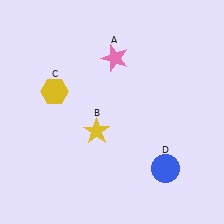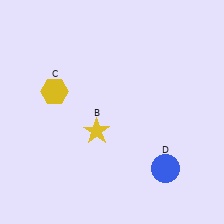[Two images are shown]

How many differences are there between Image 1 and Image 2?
There is 1 difference between the two images.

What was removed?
The pink star (A) was removed in Image 2.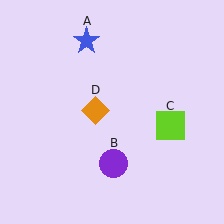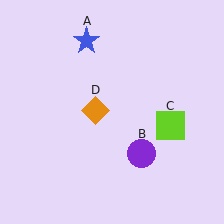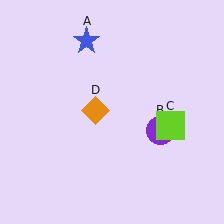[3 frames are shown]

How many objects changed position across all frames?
1 object changed position: purple circle (object B).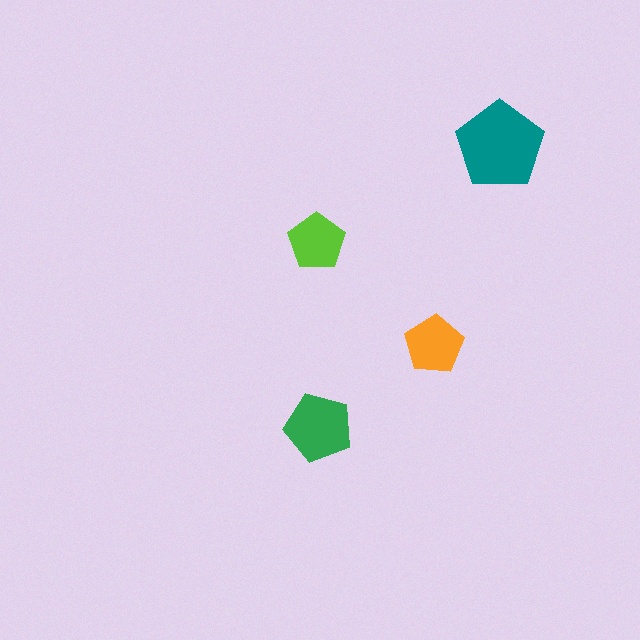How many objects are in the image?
There are 4 objects in the image.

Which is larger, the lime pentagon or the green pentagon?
The green one.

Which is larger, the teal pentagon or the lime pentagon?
The teal one.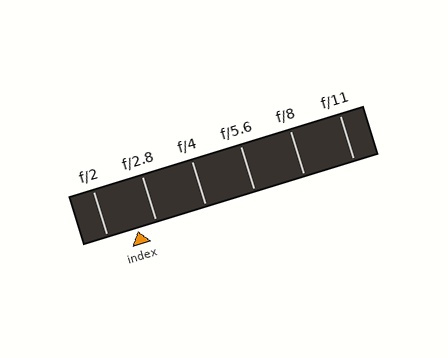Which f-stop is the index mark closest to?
The index mark is closest to f/2.8.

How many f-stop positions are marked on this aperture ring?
There are 6 f-stop positions marked.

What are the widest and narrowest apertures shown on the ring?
The widest aperture shown is f/2 and the narrowest is f/11.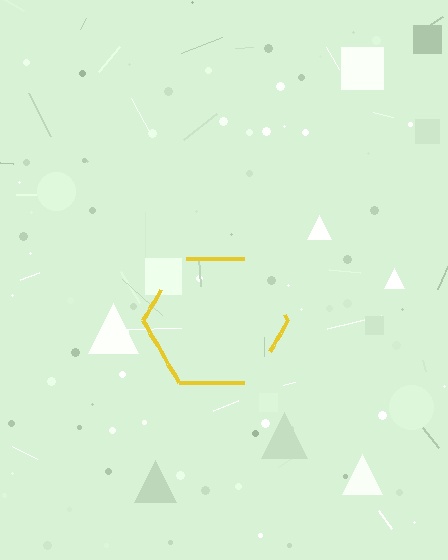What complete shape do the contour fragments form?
The contour fragments form a hexagon.